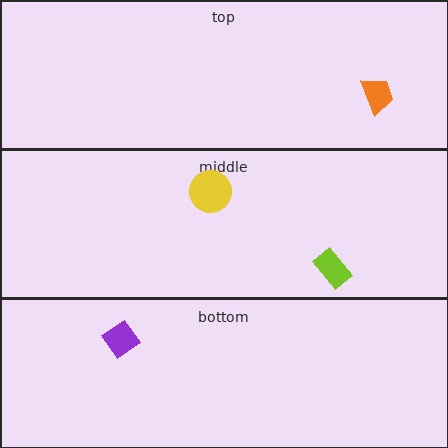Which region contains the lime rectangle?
The middle region.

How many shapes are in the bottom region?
1.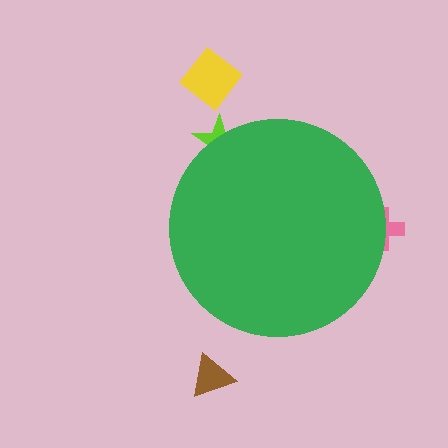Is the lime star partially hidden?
Yes, the lime star is partially hidden behind the green circle.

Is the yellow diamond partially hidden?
No, the yellow diamond is fully visible.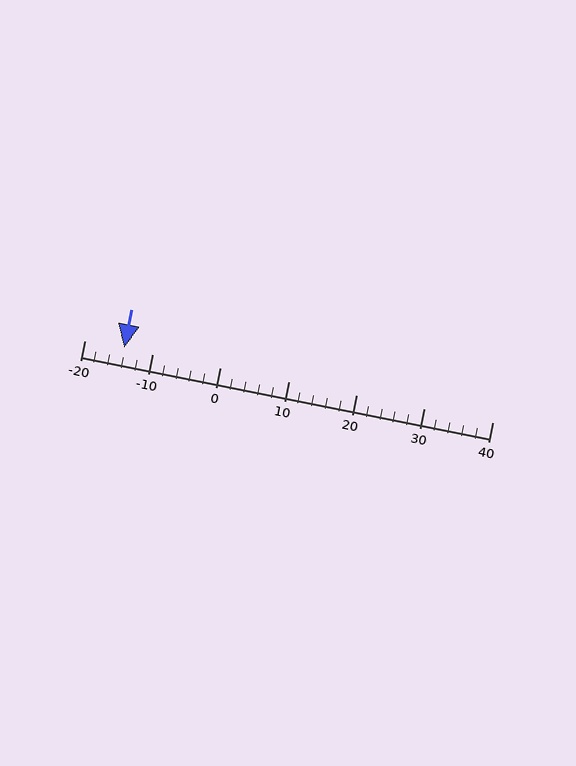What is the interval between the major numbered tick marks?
The major tick marks are spaced 10 units apart.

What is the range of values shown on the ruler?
The ruler shows values from -20 to 40.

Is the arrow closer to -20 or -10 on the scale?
The arrow is closer to -10.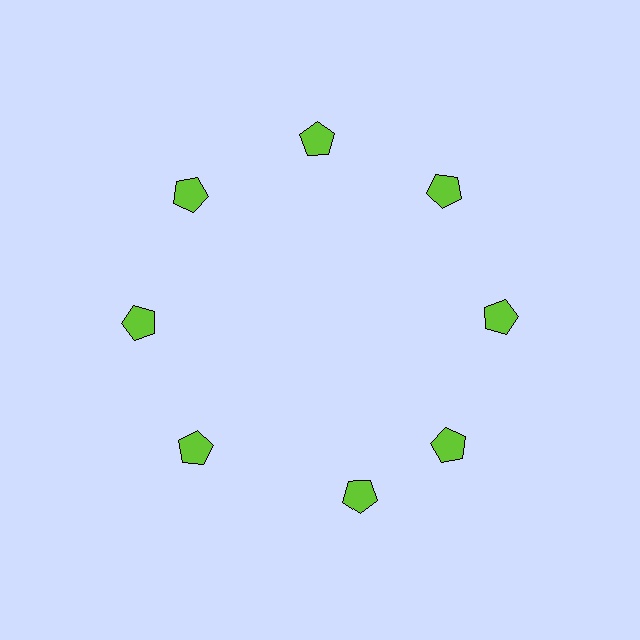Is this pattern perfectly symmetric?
No. The 8 lime pentagons are arranged in a ring, but one element near the 6 o'clock position is rotated out of alignment along the ring, breaking the 8-fold rotational symmetry.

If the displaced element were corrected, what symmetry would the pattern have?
It would have 8-fold rotational symmetry — the pattern would map onto itself every 45 degrees.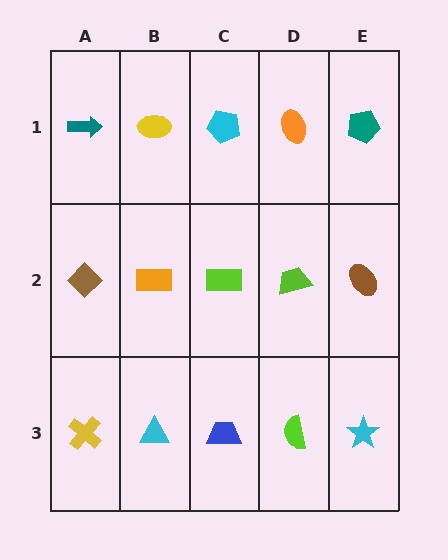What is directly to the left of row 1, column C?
A yellow ellipse.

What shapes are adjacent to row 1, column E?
A brown ellipse (row 2, column E), an orange ellipse (row 1, column D).